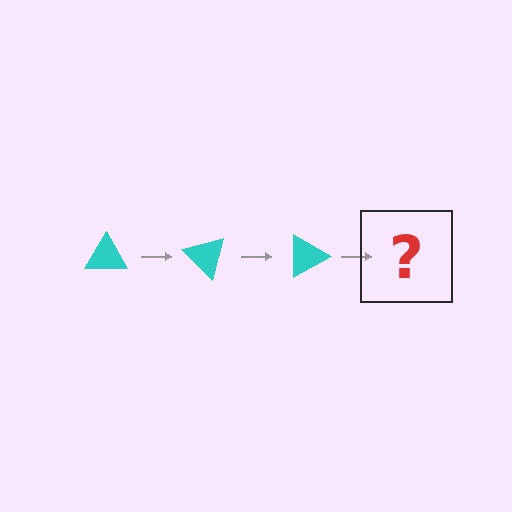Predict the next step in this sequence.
The next step is a cyan triangle rotated 135 degrees.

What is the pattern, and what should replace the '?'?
The pattern is that the triangle rotates 45 degrees each step. The '?' should be a cyan triangle rotated 135 degrees.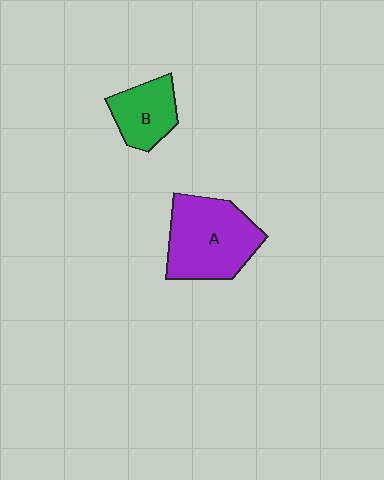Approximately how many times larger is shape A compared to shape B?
Approximately 1.8 times.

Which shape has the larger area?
Shape A (purple).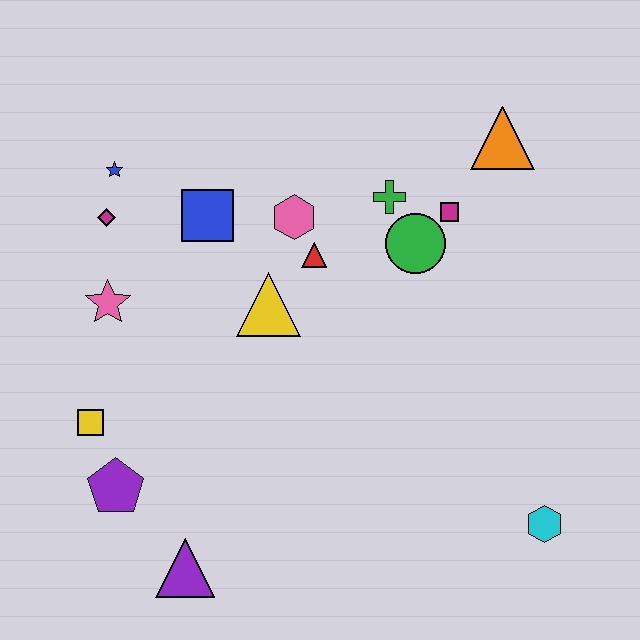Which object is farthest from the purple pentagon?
The orange triangle is farthest from the purple pentagon.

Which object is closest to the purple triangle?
The purple pentagon is closest to the purple triangle.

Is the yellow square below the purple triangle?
No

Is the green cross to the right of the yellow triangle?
Yes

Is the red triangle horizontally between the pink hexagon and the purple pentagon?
No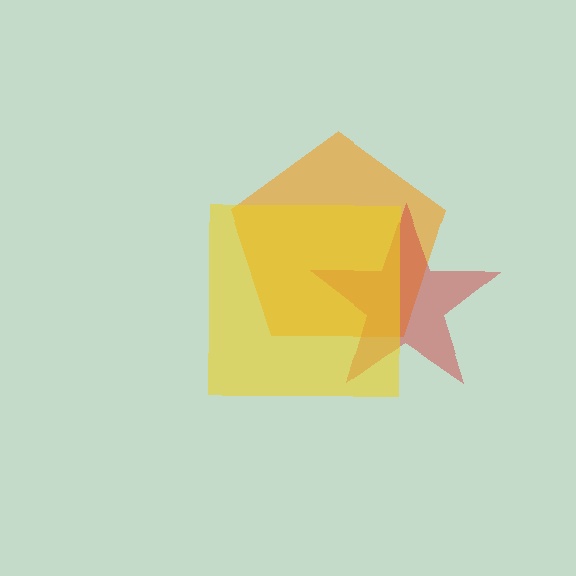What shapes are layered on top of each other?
The layered shapes are: an orange pentagon, a red star, a yellow square.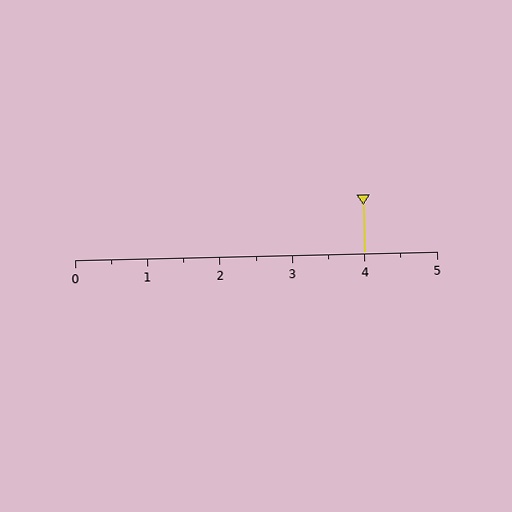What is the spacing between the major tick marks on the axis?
The major ticks are spaced 1 apart.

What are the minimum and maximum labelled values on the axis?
The axis runs from 0 to 5.